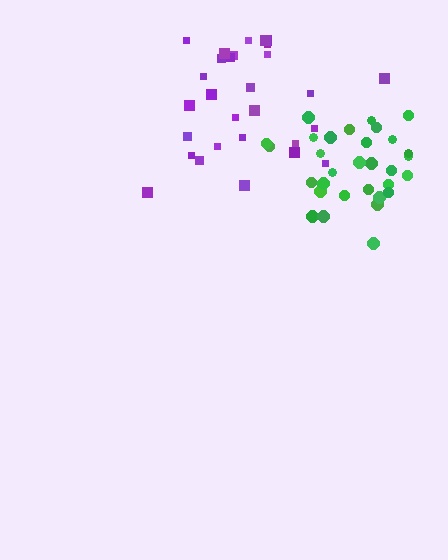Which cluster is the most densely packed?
Green.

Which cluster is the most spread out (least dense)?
Purple.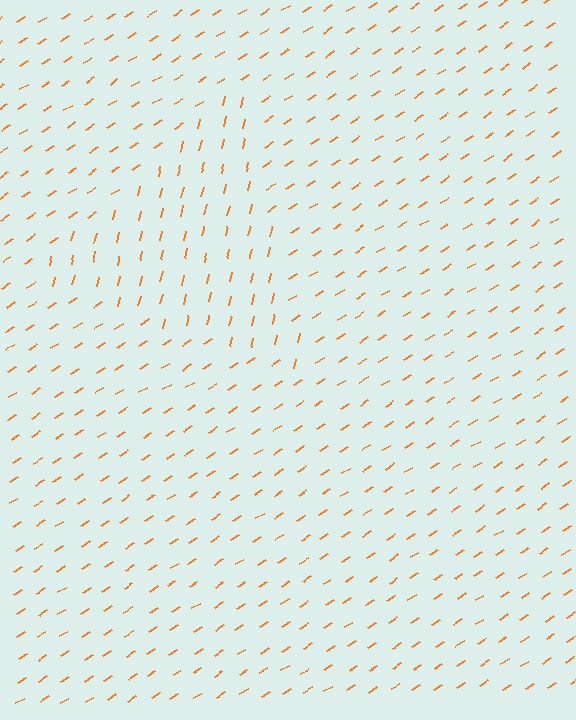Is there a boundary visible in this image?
Yes, there is a texture boundary formed by a change in line orientation.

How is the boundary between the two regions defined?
The boundary is defined purely by a change in line orientation (approximately 45 degrees difference). All lines are the same color and thickness.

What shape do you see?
I see a triangle.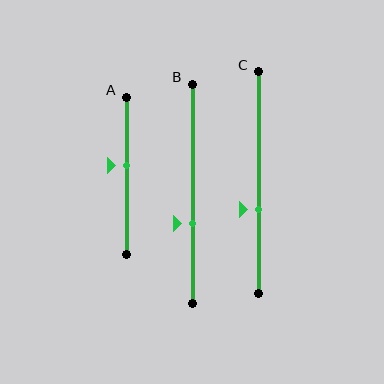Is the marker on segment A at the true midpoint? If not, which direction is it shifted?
No, the marker on segment A is shifted upward by about 7% of the segment length.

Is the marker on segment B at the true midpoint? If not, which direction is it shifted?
No, the marker on segment B is shifted downward by about 14% of the segment length.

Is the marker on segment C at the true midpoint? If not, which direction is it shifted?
No, the marker on segment C is shifted downward by about 12% of the segment length.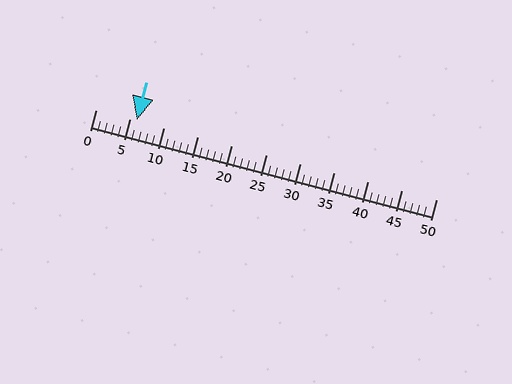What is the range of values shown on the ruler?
The ruler shows values from 0 to 50.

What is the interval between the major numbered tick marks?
The major tick marks are spaced 5 units apart.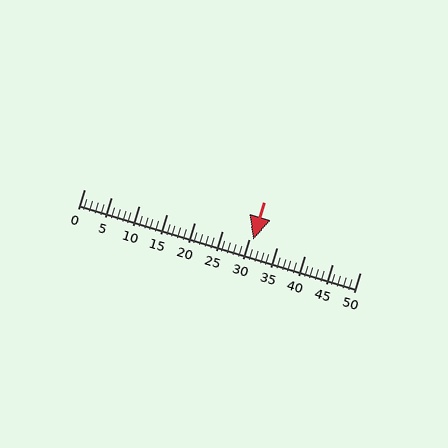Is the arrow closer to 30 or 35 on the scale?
The arrow is closer to 30.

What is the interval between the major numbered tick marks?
The major tick marks are spaced 5 units apart.